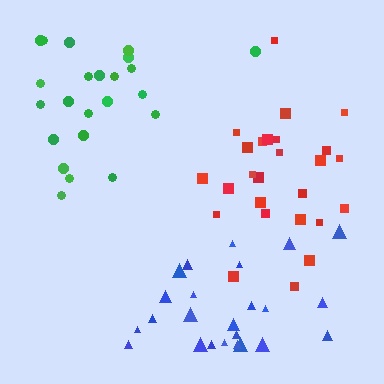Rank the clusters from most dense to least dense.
red, blue, green.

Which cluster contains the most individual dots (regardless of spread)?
Red (26).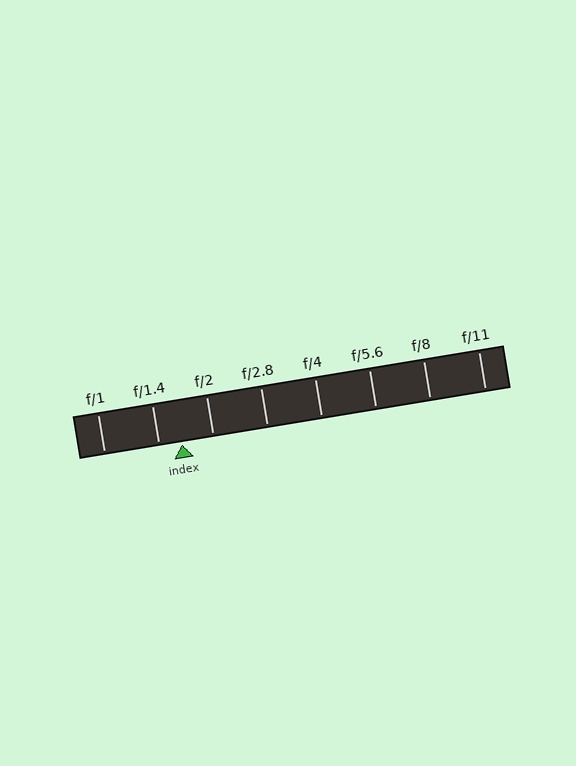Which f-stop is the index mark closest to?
The index mark is closest to f/1.4.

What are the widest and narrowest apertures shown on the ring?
The widest aperture shown is f/1 and the narrowest is f/11.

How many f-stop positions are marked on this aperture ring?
There are 8 f-stop positions marked.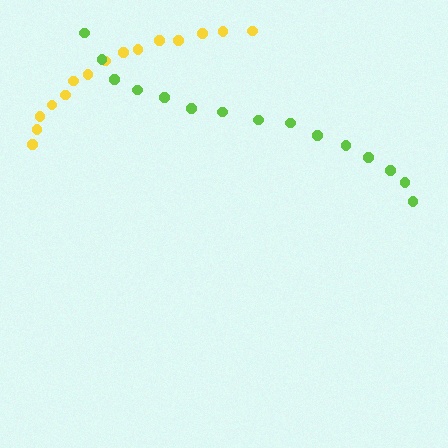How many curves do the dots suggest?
There are 2 distinct paths.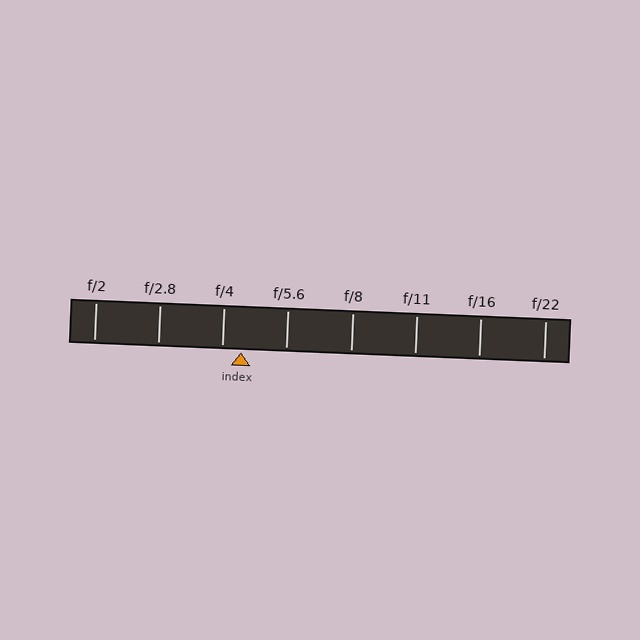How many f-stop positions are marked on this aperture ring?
There are 8 f-stop positions marked.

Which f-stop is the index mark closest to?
The index mark is closest to f/4.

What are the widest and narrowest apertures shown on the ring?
The widest aperture shown is f/2 and the narrowest is f/22.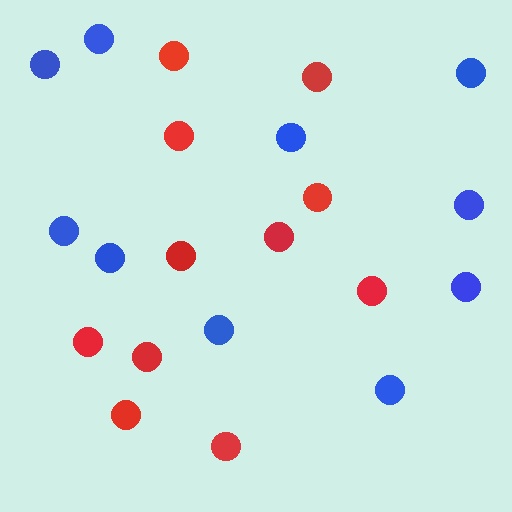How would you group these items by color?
There are 2 groups: one group of red circles (11) and one group of blue circles (10).